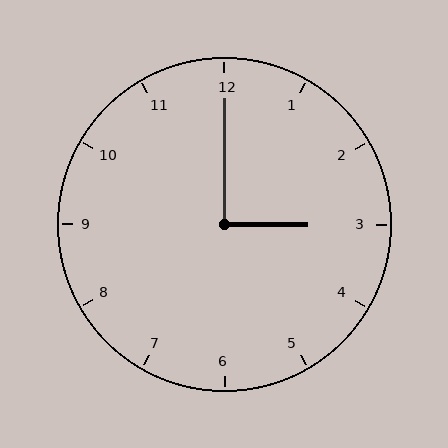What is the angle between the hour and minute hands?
Approximately 90 degrees.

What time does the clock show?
3:00.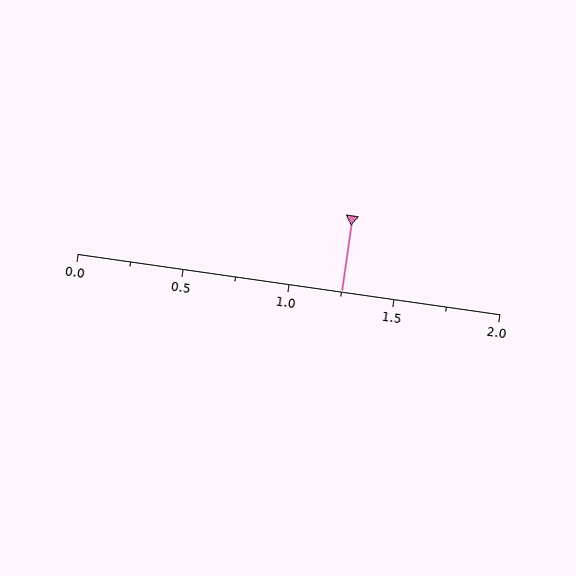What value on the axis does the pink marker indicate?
The marker indicates approximately 1.25.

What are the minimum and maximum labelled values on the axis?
The axis runs from 0.0 to 2.0.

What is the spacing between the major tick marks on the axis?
The major ticks are spaced 0.5 apart.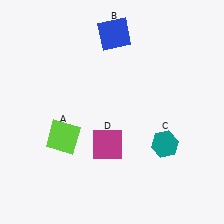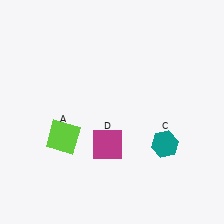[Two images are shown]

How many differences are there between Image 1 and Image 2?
There is 1 difference between the two images.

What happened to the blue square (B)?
The blue square (B) was removed in Image 2. It was in the top-right area of Image 1.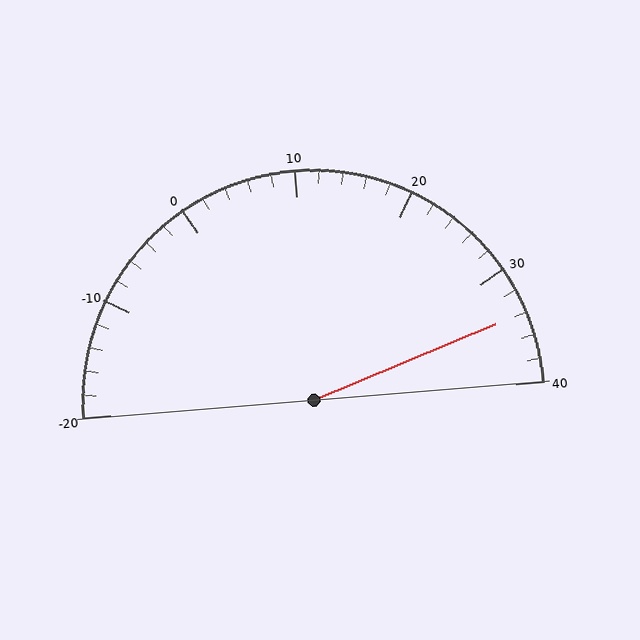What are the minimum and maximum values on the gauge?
The gauge ranges from -20 to 40.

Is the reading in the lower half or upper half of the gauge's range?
The reading is in the upper half of the range (-20 to 40).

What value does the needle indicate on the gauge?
The needle indicates approximately 34.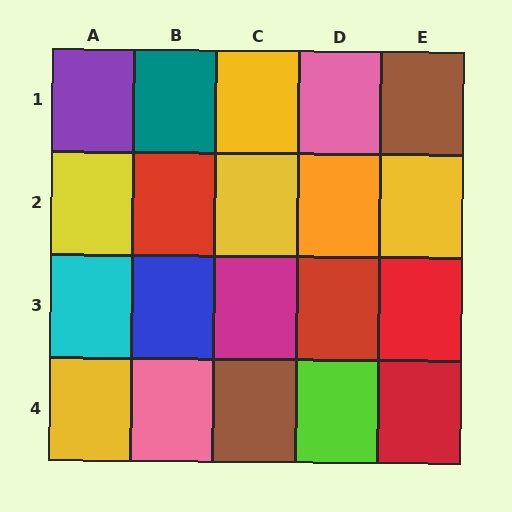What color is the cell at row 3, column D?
Red.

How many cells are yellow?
5 cells are yellow.